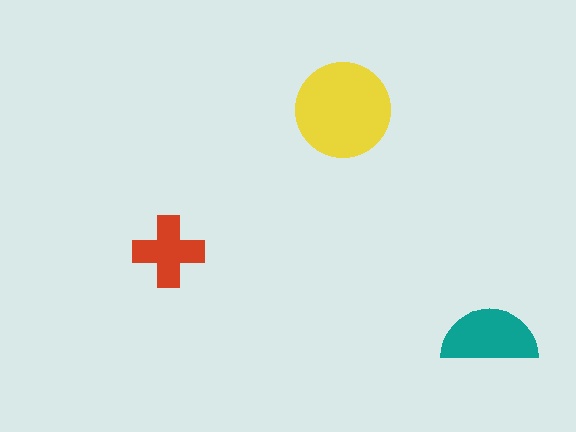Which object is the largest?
The yellow circle.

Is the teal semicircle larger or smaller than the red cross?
Larger.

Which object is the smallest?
The red cross.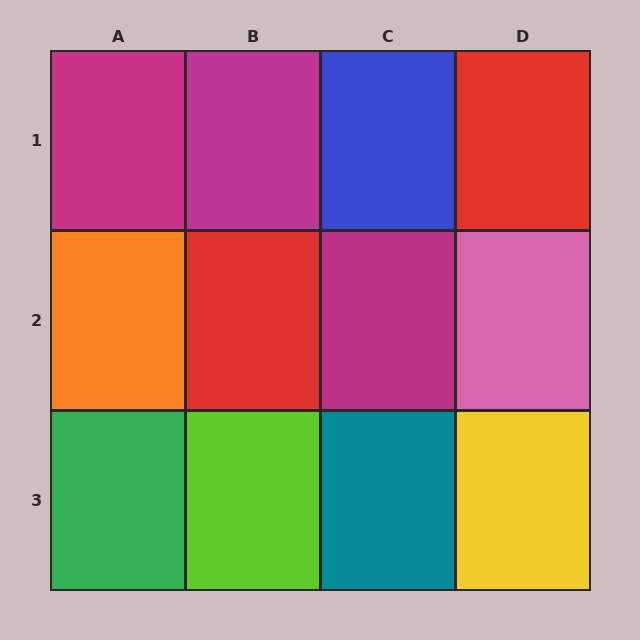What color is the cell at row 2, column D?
Pink.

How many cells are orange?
1 cell is orange.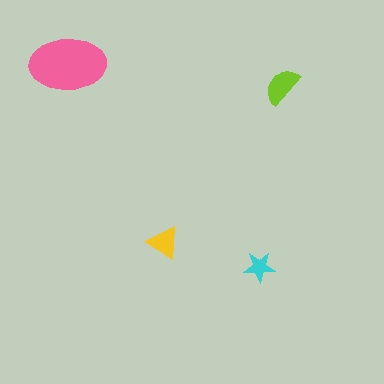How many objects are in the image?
There are 4 objects in the image.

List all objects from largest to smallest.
The pink ellipse, the lime semicircle, the yellow triangle, the cyan star.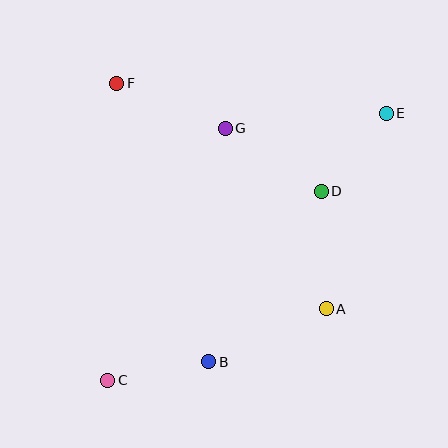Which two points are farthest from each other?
Points C and E are farthest from each other.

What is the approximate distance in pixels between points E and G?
The distance between E and G is approximately 162 pixels.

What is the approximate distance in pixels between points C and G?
The distance between C and G is approximately 278 pixels.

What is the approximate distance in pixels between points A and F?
The distance between A and F is approximately 308 pixels.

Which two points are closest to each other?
Points D and E are closest to each other.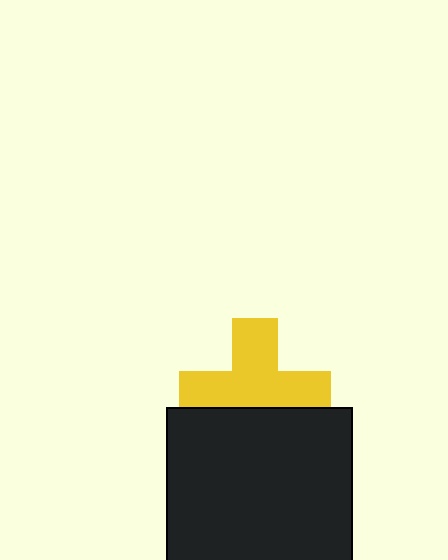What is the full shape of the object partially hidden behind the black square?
The partially hidden object is a yellow cross.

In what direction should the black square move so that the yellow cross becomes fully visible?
The black square should move down. That is the shortest direction to clear the overlap and leave the yellow cross fully visible.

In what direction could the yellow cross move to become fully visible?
The yellow cross could move up. That would shift it out from behind the black square entirely.